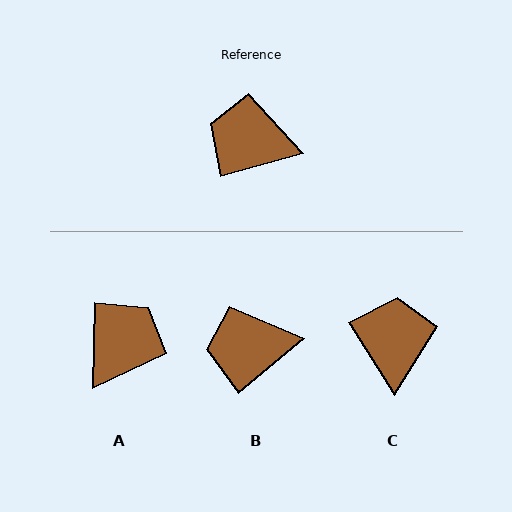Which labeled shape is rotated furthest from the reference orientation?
A, about 107 degrees away.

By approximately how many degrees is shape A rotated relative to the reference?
Approximately 107 degrees clockwise.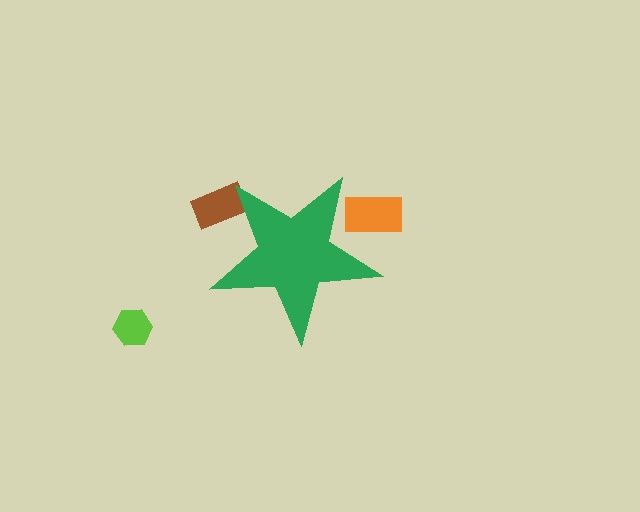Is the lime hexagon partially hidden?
No, the lime hexagon is fully visible.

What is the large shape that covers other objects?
A green star.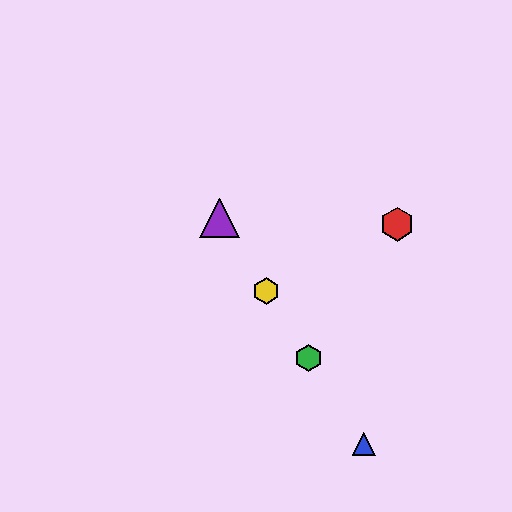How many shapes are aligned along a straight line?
4 shapes (the blue triangle, the green hexagon, the yellow hexagon, the purple triangle) are aligned along a straight line.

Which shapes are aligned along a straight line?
The blue triangle, the green hexagon, the yellow hexagon, the purple triangle are aligned along a straight line.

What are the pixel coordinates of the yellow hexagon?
The yellow hexagon is at (266, 291).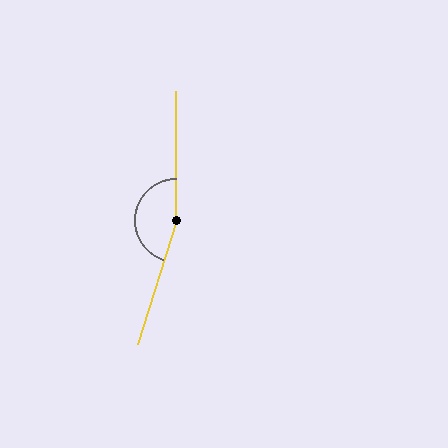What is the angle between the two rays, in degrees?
Approximately 163 degrees.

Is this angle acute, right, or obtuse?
It is obtuse.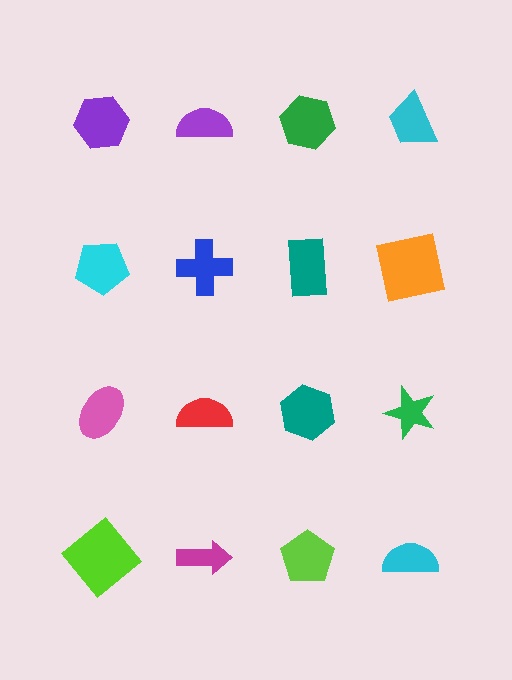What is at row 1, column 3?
A green hexagon.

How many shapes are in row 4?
4 shapes.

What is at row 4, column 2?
A magenta arrow.